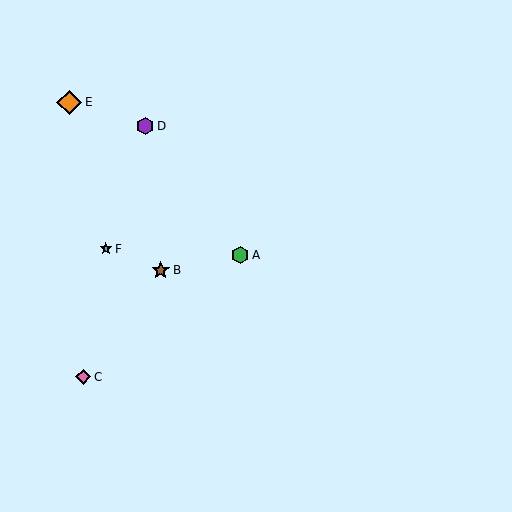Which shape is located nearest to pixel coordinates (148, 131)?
The purple hexagon (labeled D) at (145, 126) is nearest to that location.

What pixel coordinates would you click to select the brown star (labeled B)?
Click at (161, 270) to select the brown star B.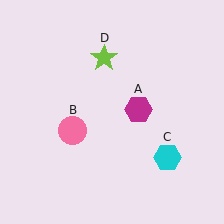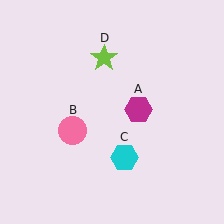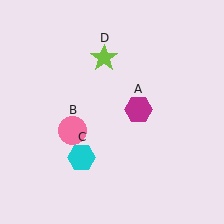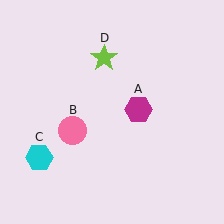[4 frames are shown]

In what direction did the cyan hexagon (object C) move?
The cyan hexagon (object C) moved left.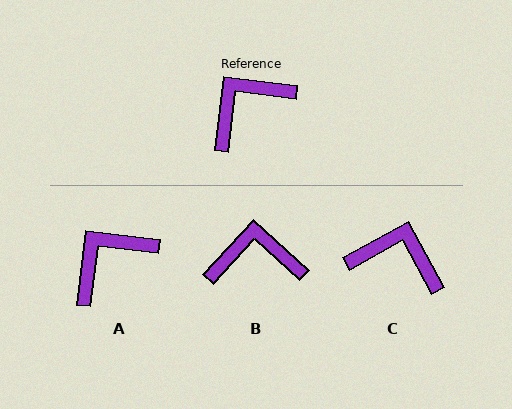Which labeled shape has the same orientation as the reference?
A.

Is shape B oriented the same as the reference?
No, it is off by about 36 degrees.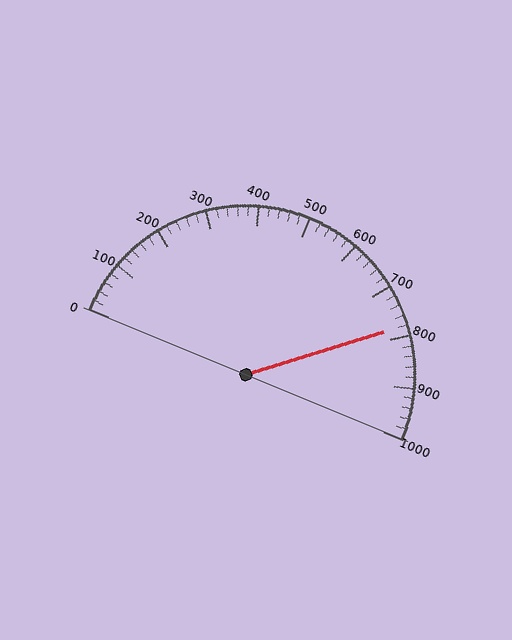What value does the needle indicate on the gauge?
The needle indicates approximately 780.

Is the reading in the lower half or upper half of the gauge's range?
The reading is in the upper half of the range (0 to 1000).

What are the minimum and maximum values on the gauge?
The gauge ranges from 0 to 1000.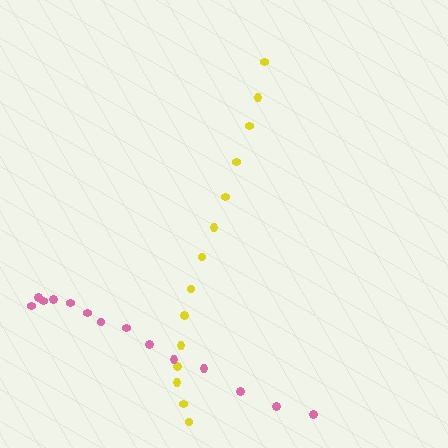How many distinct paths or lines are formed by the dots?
There are 2 distinct paths.